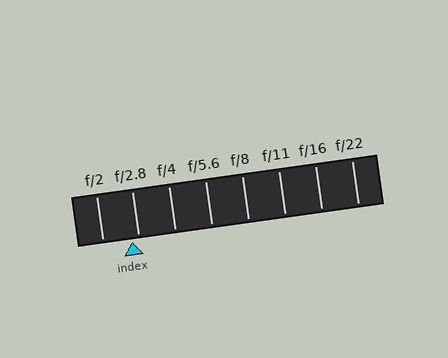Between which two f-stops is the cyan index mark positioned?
The index mark is between f/2 and f/2.8.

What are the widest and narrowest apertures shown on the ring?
The widest aperture shown is f/2 and the narrowest is f/22.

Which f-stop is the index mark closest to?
The index mark is closest to f/2.8.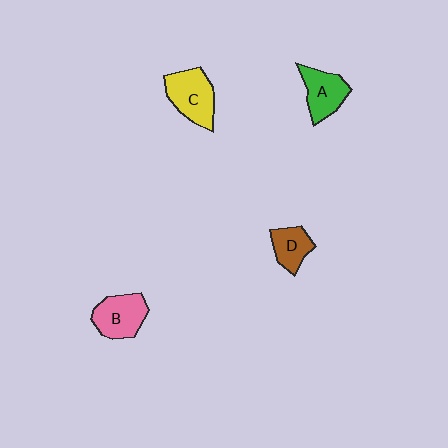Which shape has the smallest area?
Shape D (brown).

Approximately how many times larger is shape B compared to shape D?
Approximately 1.4 times.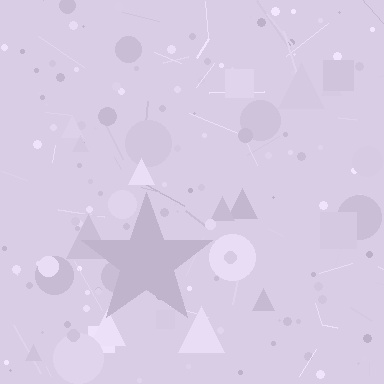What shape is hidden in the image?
A star is hidden in the image.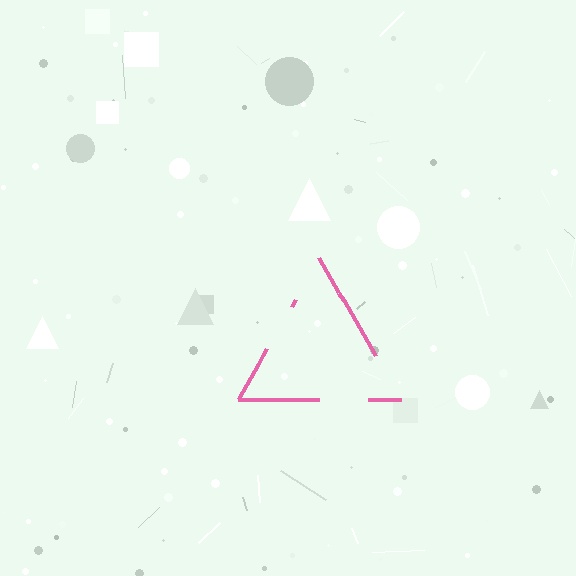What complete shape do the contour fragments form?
The contour fragments form a triangle.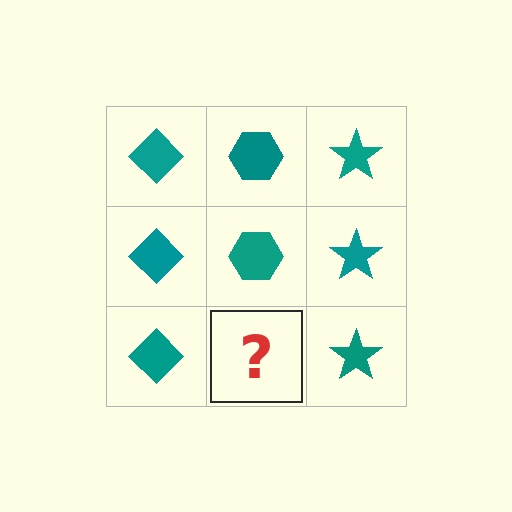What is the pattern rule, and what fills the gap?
The rule is that each column has a consistent shape. The gap should be filled with a teal hexagon.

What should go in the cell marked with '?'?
The missing cell should contain a teal hexagon.